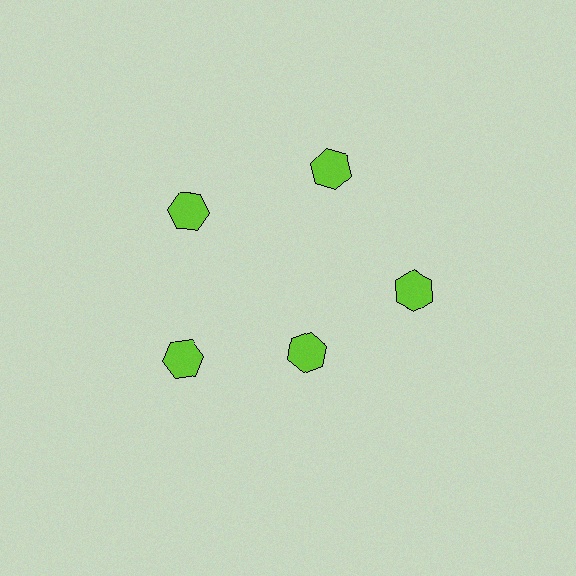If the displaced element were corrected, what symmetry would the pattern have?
It would have 5-fold rotational symmetry — the pattern would map onto itself every 72 degrees.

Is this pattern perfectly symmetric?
No. The 5 lime hexagons are arranged in a ring, but one element near the 5 o'clock position is pulled inward toward the center, breaking the 5-fold rotational symmetry.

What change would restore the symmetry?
The symmetry would be restored by moving it outward, back onto the ring so that all 5 hexagons sit at equal angles and equal distance from the center.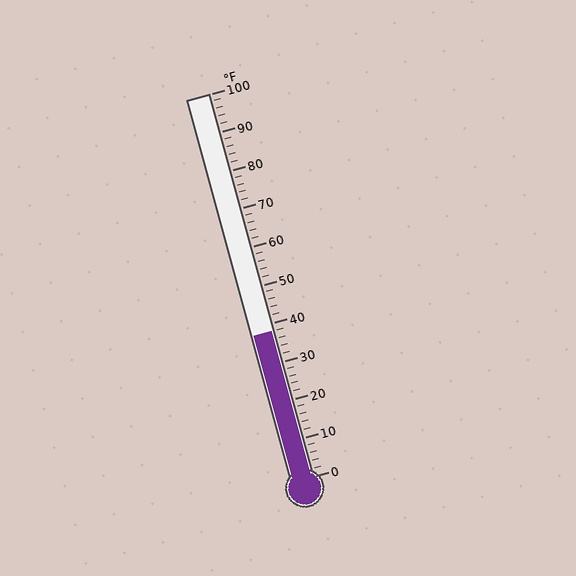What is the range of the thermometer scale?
The thermometer scale ranges from 0°F to 100°F.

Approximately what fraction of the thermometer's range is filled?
The thermometer is filled to approximately 40% of its range.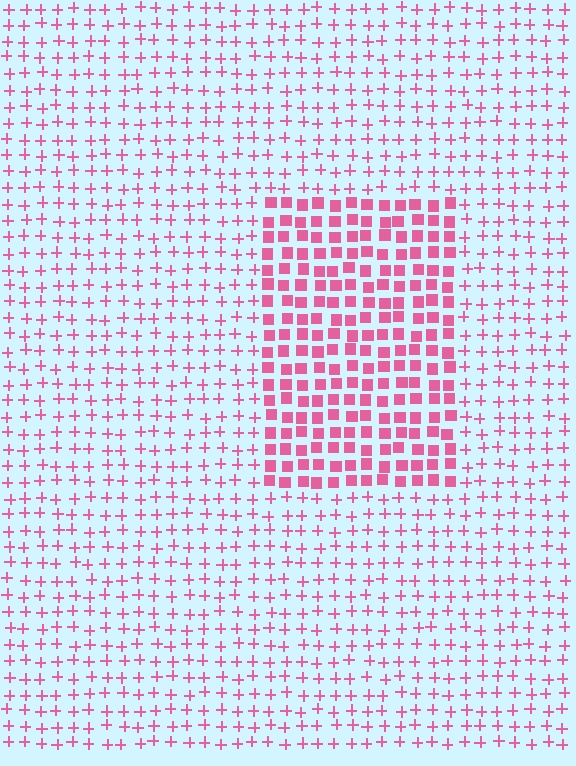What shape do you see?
I see a rectangle.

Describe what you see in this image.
The image is filled with small pink elements arranged in a uniform grid. A rectangle-shaped region contains squares, while the surrounding area contains plus signs. The boundary is defined purely by the change in element shape.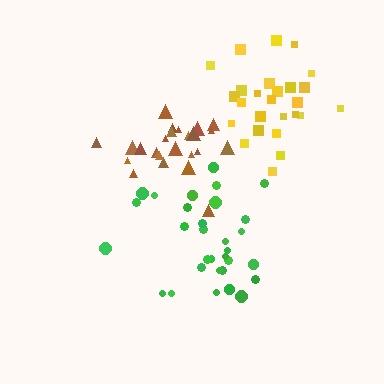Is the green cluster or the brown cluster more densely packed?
Brown.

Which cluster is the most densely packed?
Brown.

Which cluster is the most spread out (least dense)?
Green.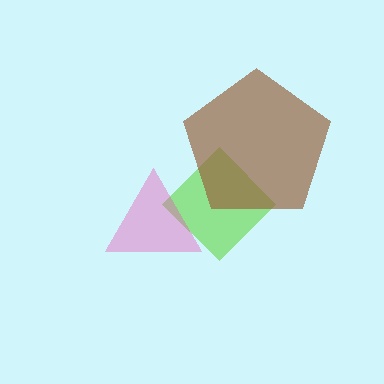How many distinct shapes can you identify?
There are 3 distinct shapes: a lime diamond, a brown pentagon, a pink triangle.